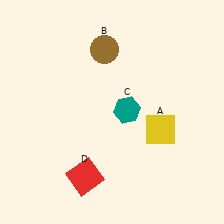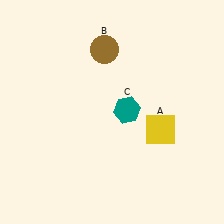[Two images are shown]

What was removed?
The red square (D) was removed in Image 2.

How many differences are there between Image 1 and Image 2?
There is 1 difference between the two images.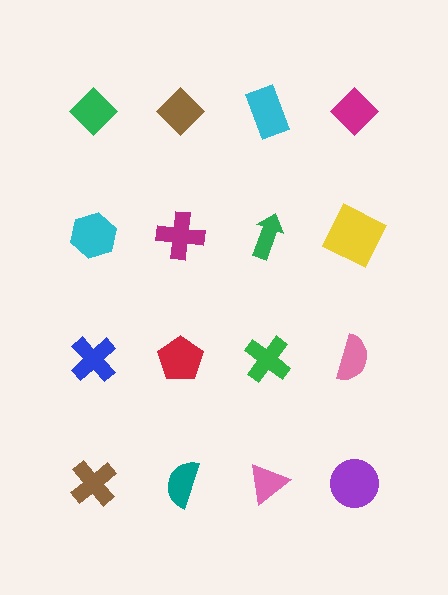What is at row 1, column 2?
A brown diamond.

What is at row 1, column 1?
A green diamond.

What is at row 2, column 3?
A green arrow.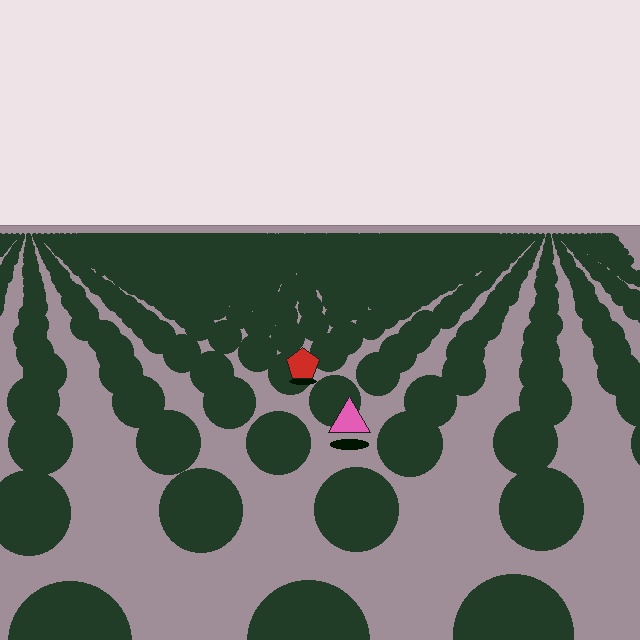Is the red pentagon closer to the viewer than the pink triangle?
No. The pink triangle is closer — you can tell from the texture gradient: the ground texture is coarser near it.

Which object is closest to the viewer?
The pink triangle is closest. The texture marks near it are larger and more spread out.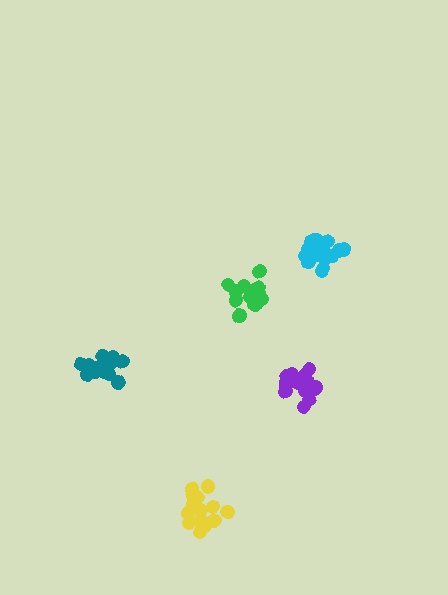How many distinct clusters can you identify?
There are 5 distinct clusters.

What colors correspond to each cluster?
The clusters are colored: green, cyan, yellow, purple, teal.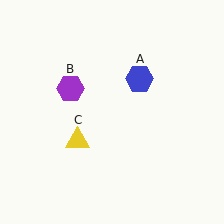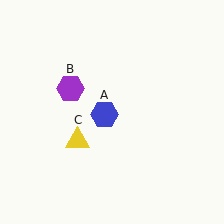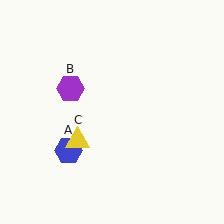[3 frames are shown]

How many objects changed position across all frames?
1 object changed position: blue hexagon (object A).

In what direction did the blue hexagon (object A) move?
The blue hexagon (object A) moved down and to the left.